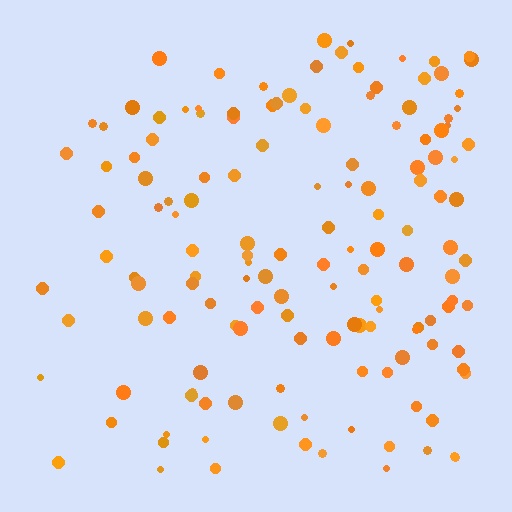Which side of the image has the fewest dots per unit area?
The left.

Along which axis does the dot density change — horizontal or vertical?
Horizontal.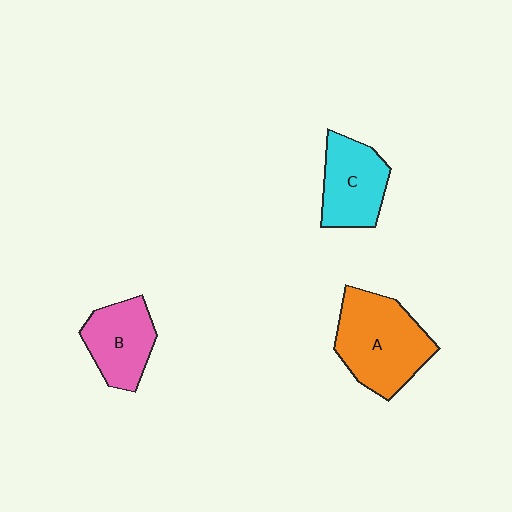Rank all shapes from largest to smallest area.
From largest to smallest: A (orange), C (cyan), B (pink).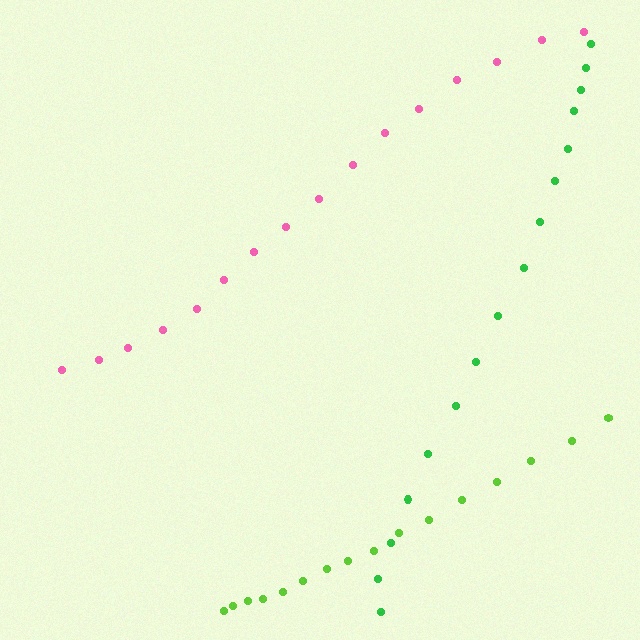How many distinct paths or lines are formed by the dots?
There are 3 distinct paths.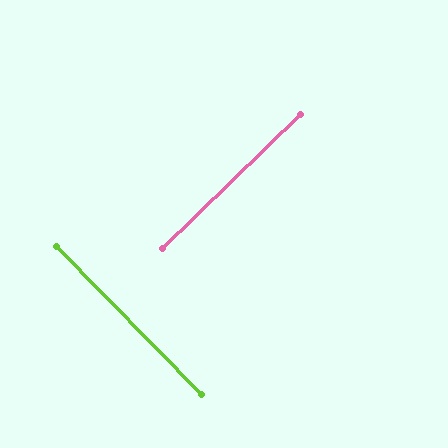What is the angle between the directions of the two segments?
Approximately 90 degrees.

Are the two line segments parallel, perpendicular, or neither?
Perpendicular — they meet at approximately 90°.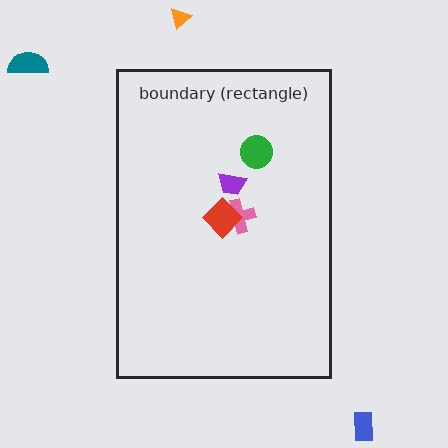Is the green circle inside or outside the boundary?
Inside.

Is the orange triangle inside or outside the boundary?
Outside.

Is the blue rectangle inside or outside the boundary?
Outside.